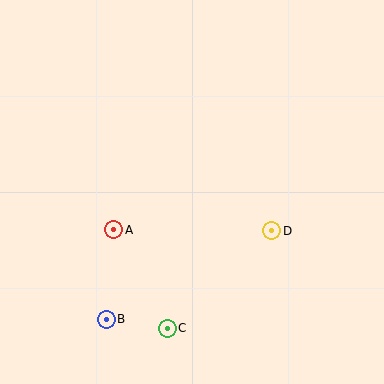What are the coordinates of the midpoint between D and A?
The midpoint between D and A is at (193, 230).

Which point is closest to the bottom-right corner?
Point D is closest to the bottom-right corner.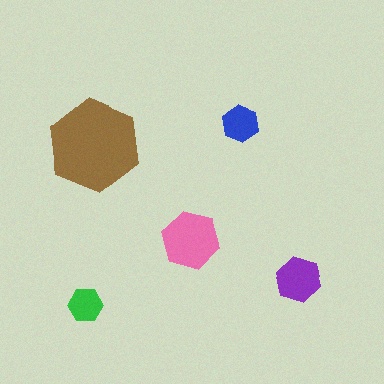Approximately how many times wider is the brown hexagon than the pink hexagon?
About 1.5 times wider.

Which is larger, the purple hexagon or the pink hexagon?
The pink one.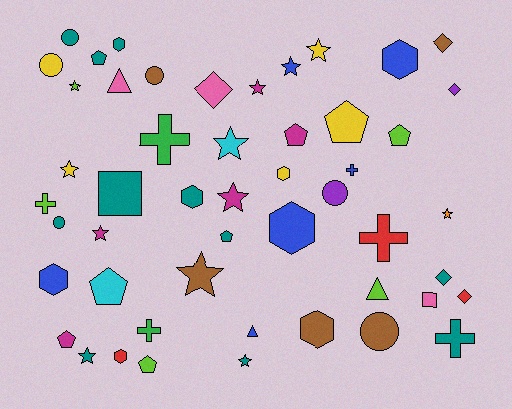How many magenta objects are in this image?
There are 5 magenta objects.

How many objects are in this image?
There are 50 objects.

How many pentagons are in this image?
There are 8 pentagons.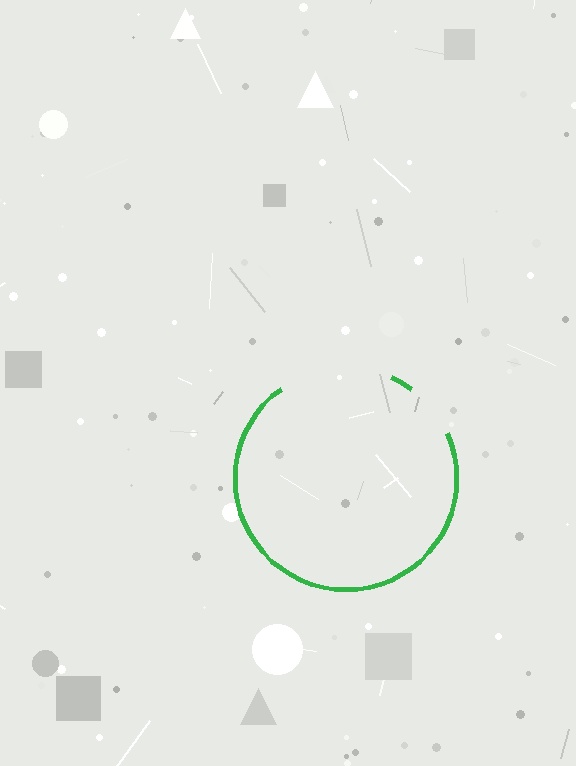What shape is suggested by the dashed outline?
The dashed outline suggests a circle.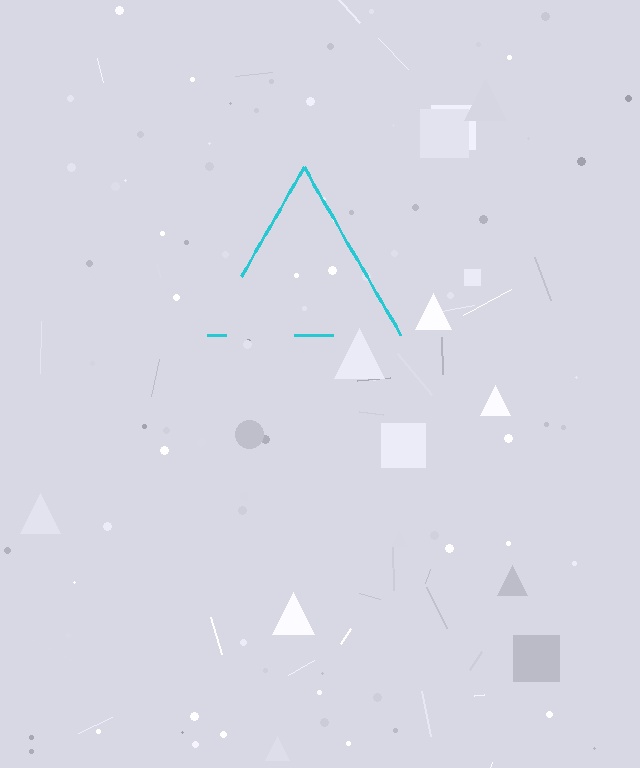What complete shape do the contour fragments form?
The contour fragments form a triangle.